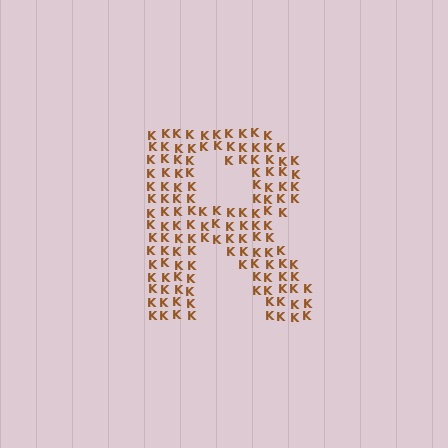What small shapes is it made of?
It is made of small letter K's.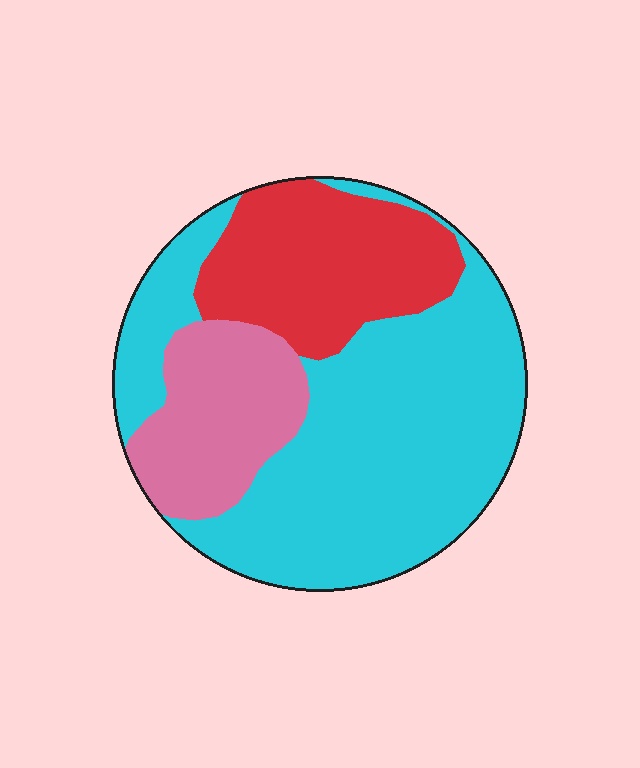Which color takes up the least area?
Pink, at roughly 20%.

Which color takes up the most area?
Cyan, at roughly 55%.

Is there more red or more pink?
Red.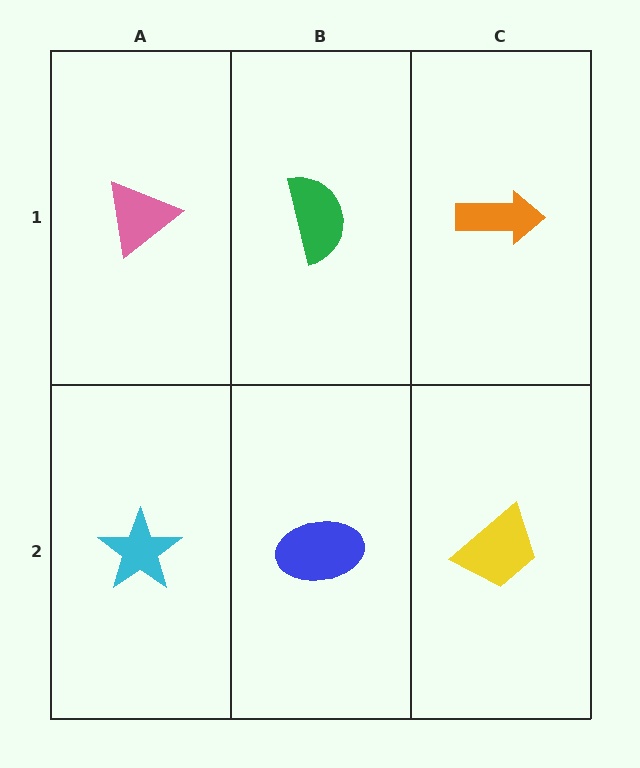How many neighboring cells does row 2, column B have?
3.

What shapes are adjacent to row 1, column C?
A yellow trapezoid (row 2, column C), a green semicircle (row 1, column B).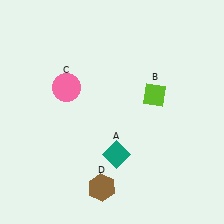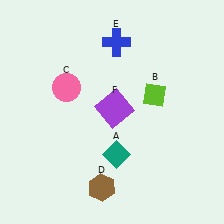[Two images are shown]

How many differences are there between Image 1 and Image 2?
There are 2 differences between the two images.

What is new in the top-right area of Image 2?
A purple square (F) was added in the top-right area of Image 2.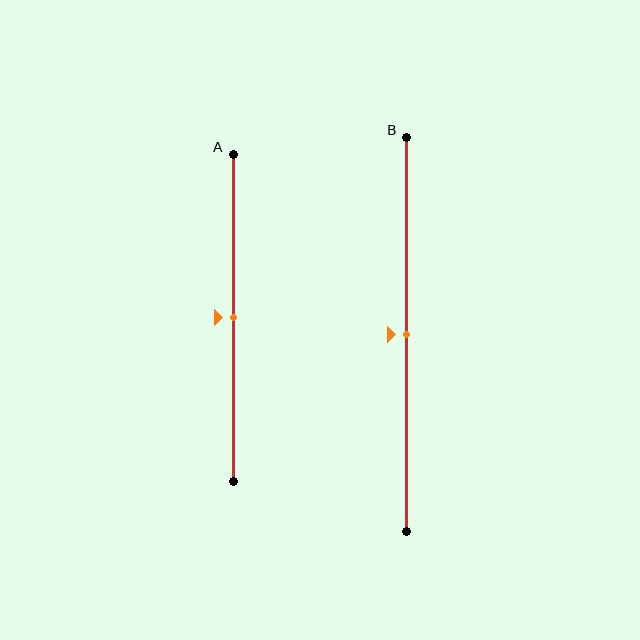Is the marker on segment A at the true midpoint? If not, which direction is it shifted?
Yes, the marker on segment A is at the true midpoint.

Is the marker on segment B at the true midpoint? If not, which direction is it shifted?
Yes, the marker on segment B is at the true midpoint.